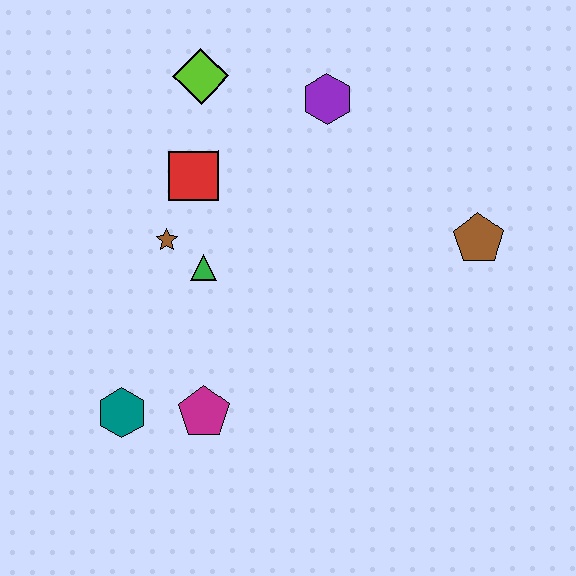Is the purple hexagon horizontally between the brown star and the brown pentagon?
Yes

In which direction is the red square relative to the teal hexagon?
The red square is above the teal hexagon.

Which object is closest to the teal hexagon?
The magenta pentagon is closest to the teal hexagon.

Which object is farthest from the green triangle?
The brown pentagon is farthest from the green triangle.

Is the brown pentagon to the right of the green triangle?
Yes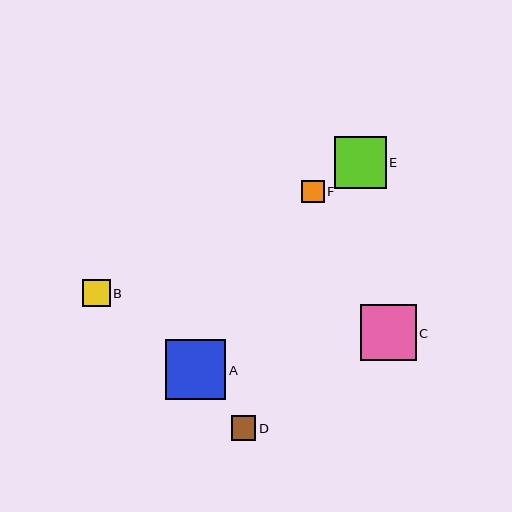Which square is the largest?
Square A is the largest with a size of approximately 60 pixels.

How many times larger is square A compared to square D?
Square A is approximately 2.4 times the size of square D.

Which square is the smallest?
Square F is the smallest with a size of approximately 22 pixels.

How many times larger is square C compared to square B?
Square C is approximately 2.0 times the size of square B.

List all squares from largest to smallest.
From largest to smallest: A, C, E, B, D, F.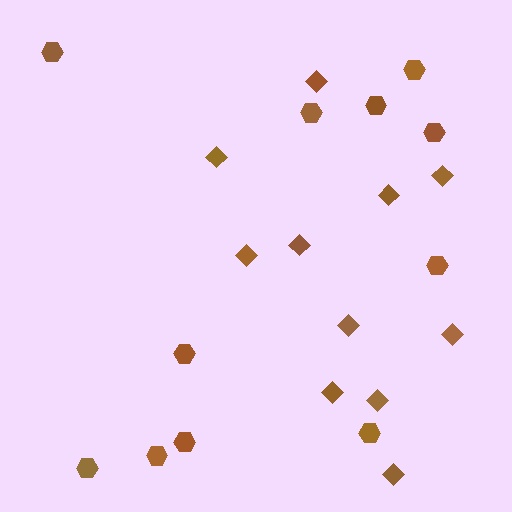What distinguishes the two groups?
There are 2 groups: one group of diamonds (11) and one group of hexagons (11).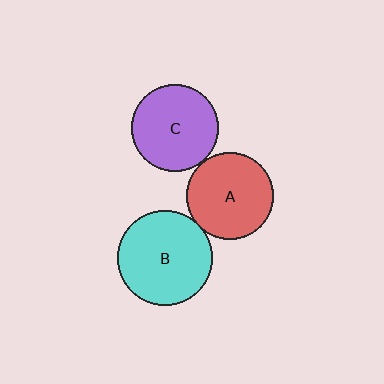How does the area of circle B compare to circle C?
Approximately 1.2 times.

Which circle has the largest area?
Circle B (cyan).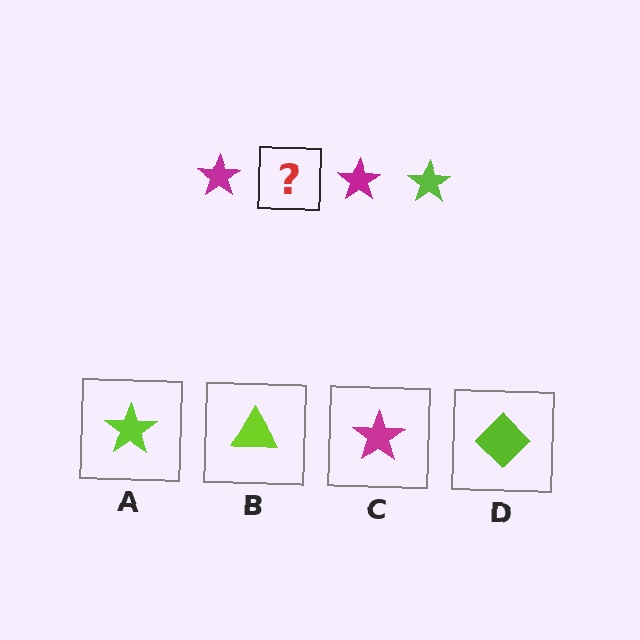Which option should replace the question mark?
Option A.